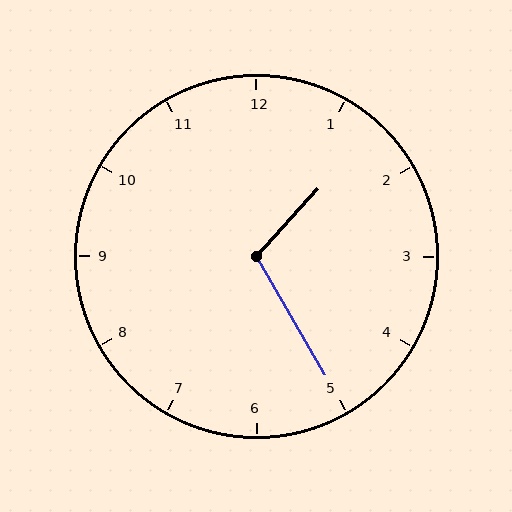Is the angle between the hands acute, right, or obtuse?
It is obtuse.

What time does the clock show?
1:25.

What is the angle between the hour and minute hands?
Approximately 108 degrees.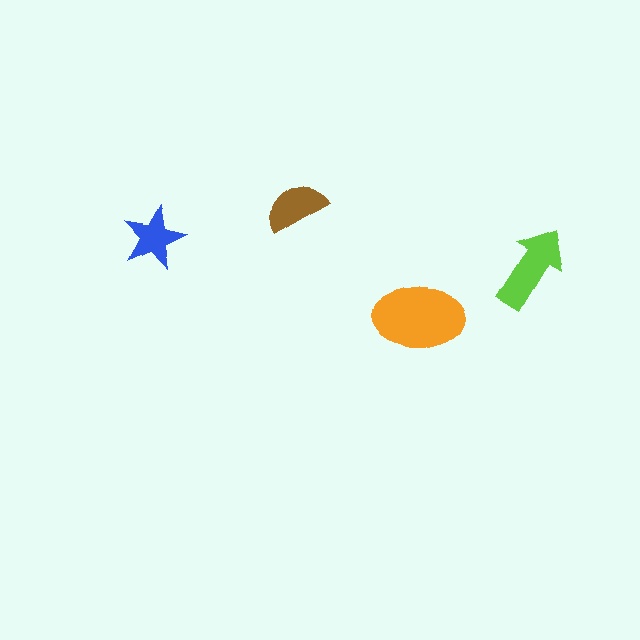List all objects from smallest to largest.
The blue star, the brown semicircle, the lime arrow, the orange ellipse.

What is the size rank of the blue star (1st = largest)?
4th.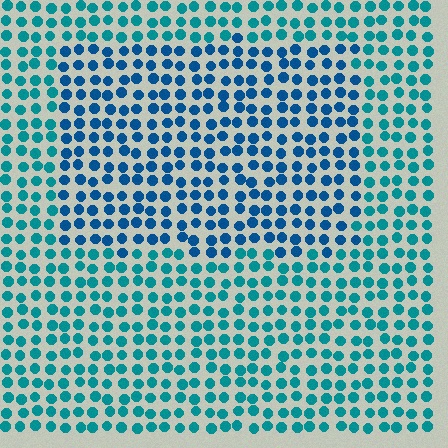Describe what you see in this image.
The image is filled with small teal elements in a uniform arrangement. A rectangle-shaped region is visible where the elements are tinted to a slightly different hue, forming a subtle color boundary.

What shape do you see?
I see a rectangle.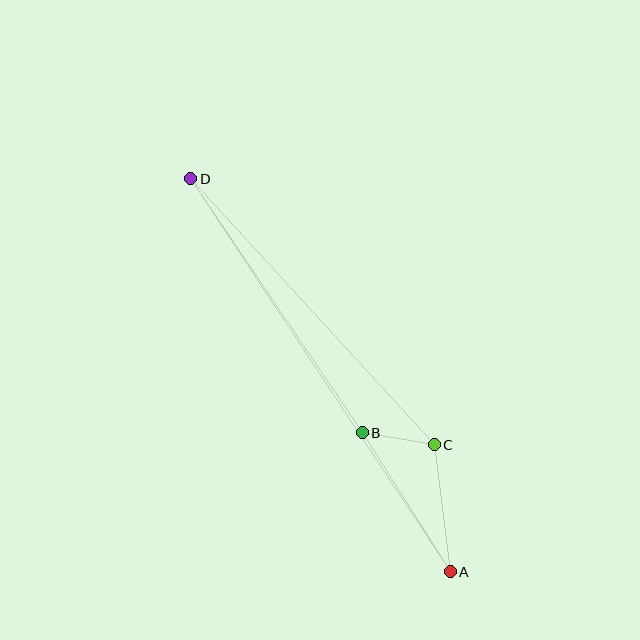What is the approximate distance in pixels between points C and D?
The distance between C and D is approximately 361 pixels.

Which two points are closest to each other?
Points B and C are closest to each other.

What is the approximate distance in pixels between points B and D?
The distance between B and D is approximately 307 pixels.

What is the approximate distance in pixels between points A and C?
The distance between A and C is approximately 128 pixels.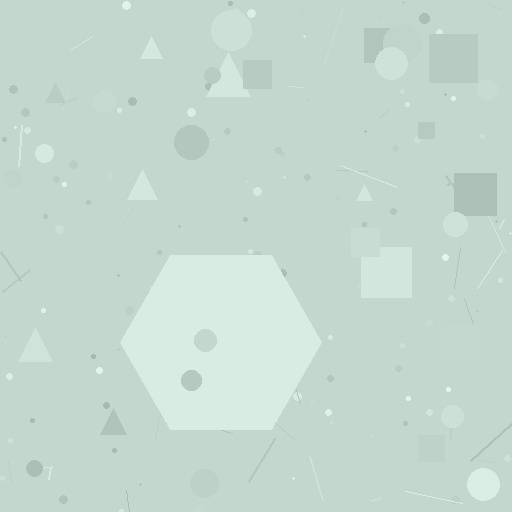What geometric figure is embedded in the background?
A hexagon is embedded in the background.